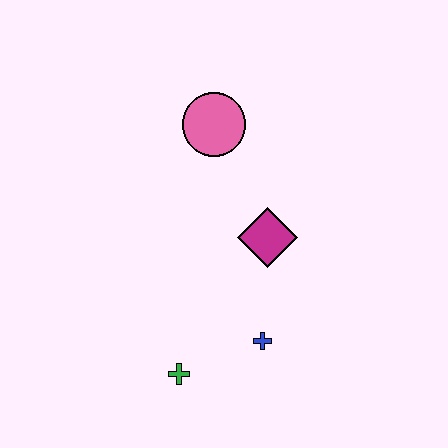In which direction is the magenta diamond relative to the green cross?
The magenta diamond is above the green cross.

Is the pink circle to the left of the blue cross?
Yes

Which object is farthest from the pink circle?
The green cross is farthest from the pink circle.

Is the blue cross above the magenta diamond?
No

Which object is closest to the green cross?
The blue cross is closest to the green cross.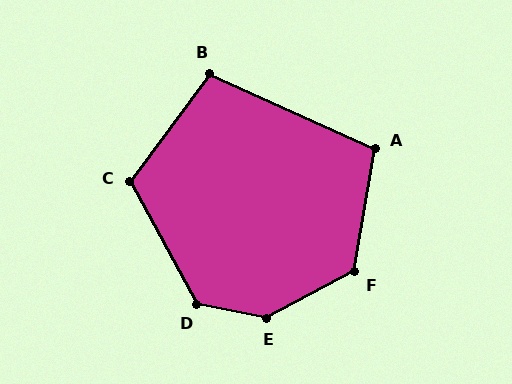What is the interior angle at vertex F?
Approximately 127 degrees (obtuse).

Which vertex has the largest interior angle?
E, at approximately 141 degrees.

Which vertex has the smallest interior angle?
B, at approximately 103 degrees.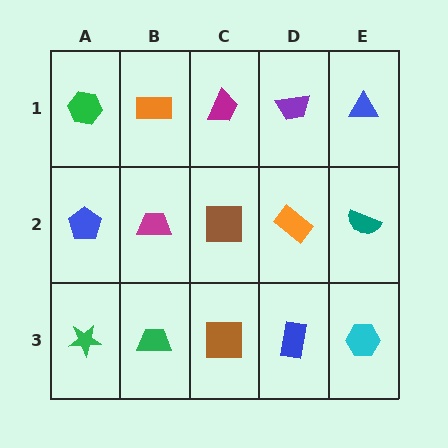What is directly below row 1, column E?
A teal semicircle.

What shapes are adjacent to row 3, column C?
A brown square (row 2, column C), a green trapezoid (row 3, column B), a blue rectangle (row 3, column D).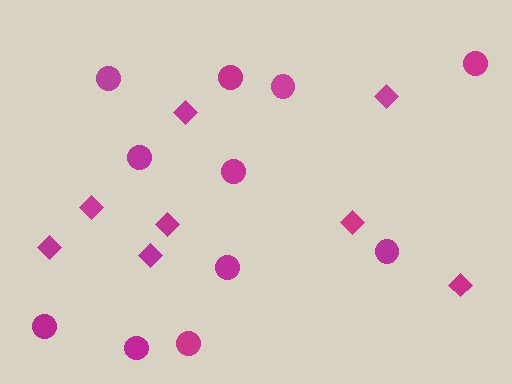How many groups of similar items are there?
There are 2 groups: one group of diamonds (8) and one group of circles (11).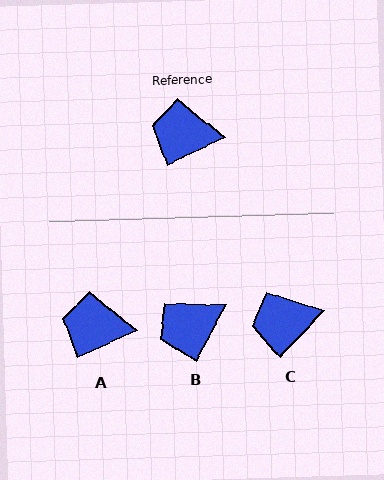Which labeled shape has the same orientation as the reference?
A.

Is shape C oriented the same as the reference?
No, it is off by about 21 degrees.